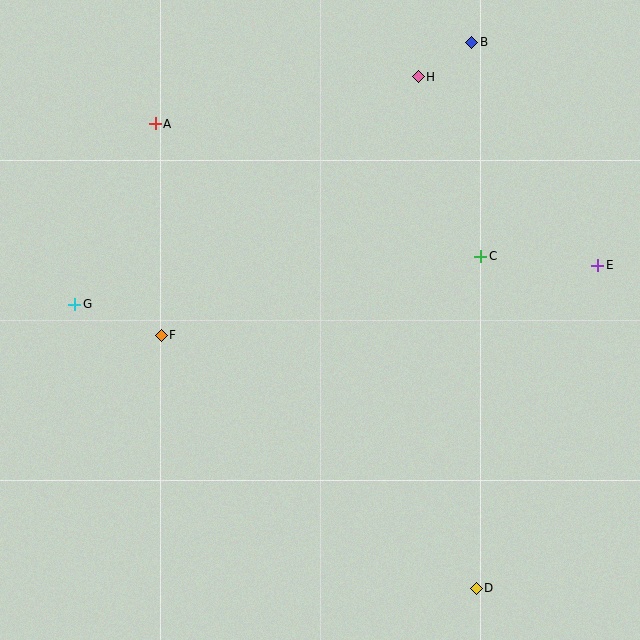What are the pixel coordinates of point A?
Point A is at (155, 124).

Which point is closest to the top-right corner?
Point B is closest to the top-right corner.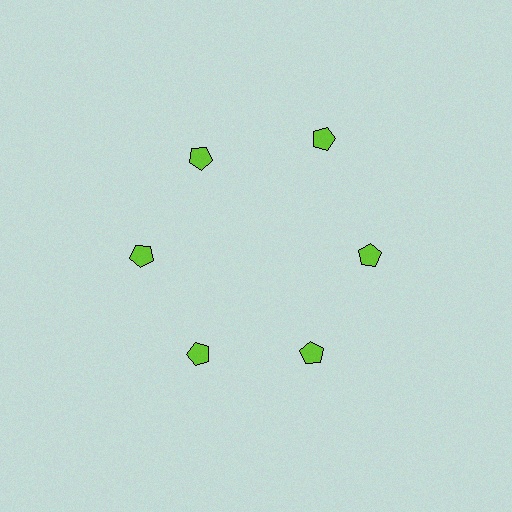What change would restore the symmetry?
The symmetry would be restored by moving it inward, back onto the ring so that all 6 pentagons sit at equal angles and equal distance from the center.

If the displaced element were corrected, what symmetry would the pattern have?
It would have 6-fold rotational symmetry — the pattern would map onto itself every 60 degrees.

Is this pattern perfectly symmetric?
No. The 6 lime pentagons are arranged in a ring, but one element near the 1 o'clock position is pushed outward from the center, breaking the 6-fold rotational symmetry.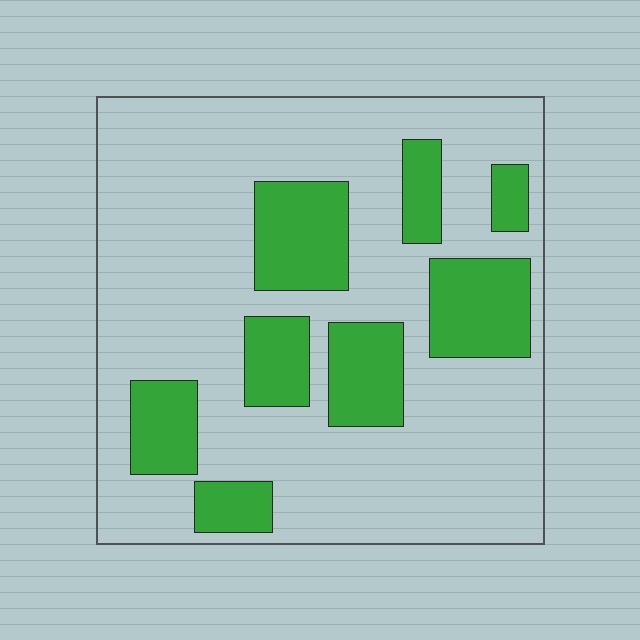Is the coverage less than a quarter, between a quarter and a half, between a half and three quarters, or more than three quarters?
Between a quarter and a half.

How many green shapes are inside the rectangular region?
8.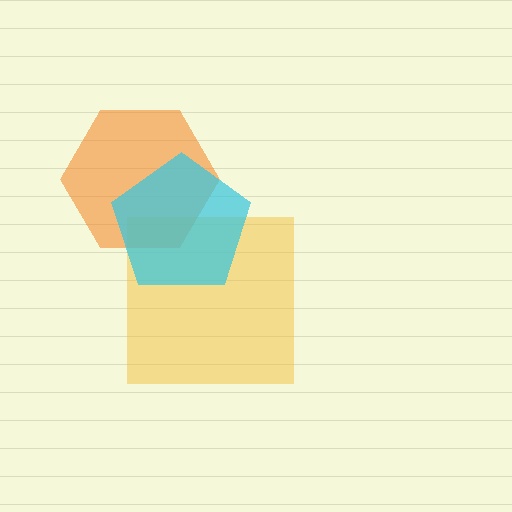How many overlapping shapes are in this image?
There are 3 overlapping shapes in the image.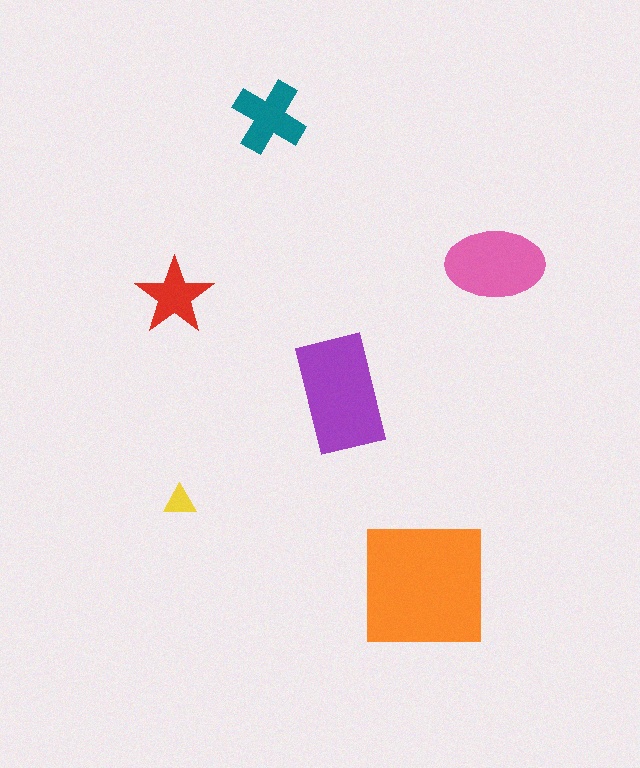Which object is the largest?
The orange square.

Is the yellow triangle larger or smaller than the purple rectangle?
Smaller.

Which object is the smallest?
The yellow triangle.